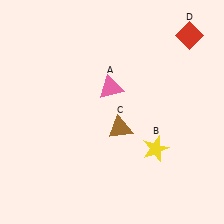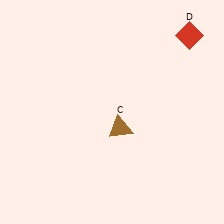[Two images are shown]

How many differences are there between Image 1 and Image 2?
There are 2 differences between the two images.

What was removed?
The yellow star (B), the pink triangle (A) were removed in Image 2.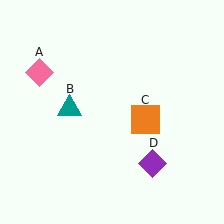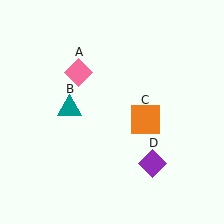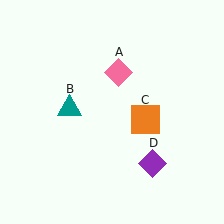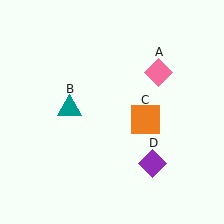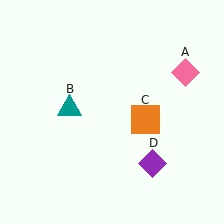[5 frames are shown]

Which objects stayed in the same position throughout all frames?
Teal triangle (object B) and orange square (object C) and purple diamond (object D) remained stationary.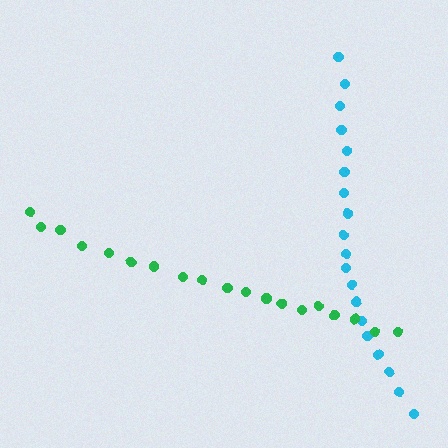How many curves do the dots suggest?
There are 2 distinct paths.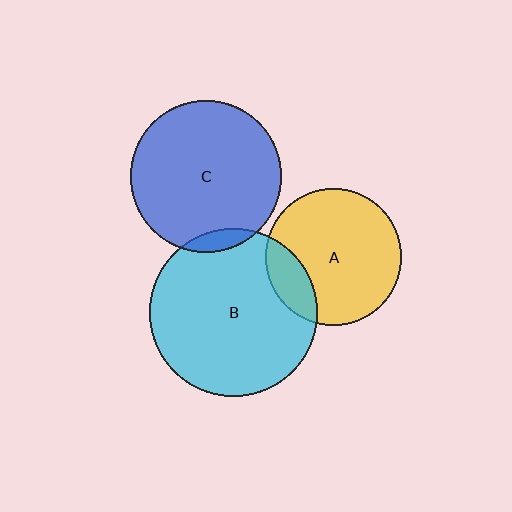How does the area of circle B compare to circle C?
Approximately 1.2 times.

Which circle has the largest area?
Circle B (cyan).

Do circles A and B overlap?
Yes.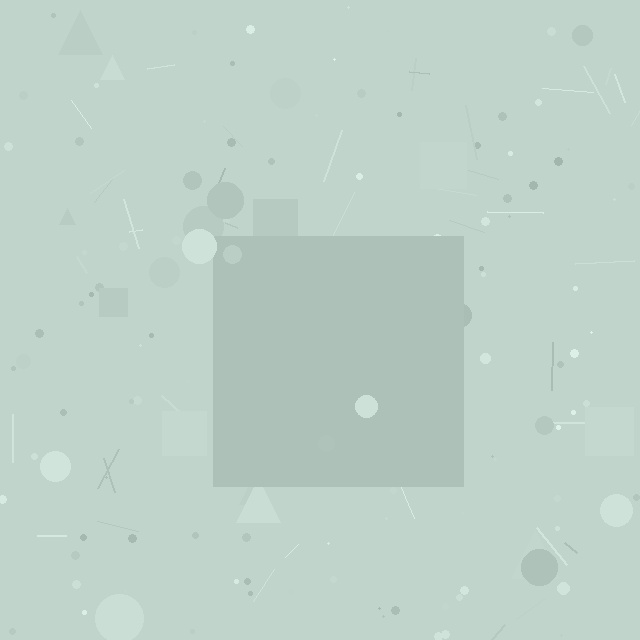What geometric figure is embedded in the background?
A square is embedded in the background.